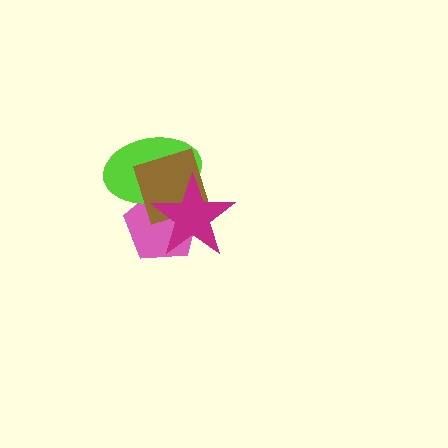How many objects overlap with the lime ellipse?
3 objects overlap with the lime ellipse.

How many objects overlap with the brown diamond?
3 objects overlap with the brown diamond.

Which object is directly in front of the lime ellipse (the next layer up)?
The brown diamond is directly in front of the lime ellipse.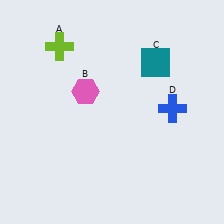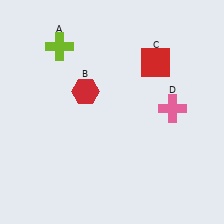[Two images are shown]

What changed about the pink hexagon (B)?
In Image 1, B is pink. In Image 2, it changed to red.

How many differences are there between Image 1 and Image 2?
There are 3 differences between the two images.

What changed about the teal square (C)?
In Image 1, C is teal. In Image 2, it changed to red.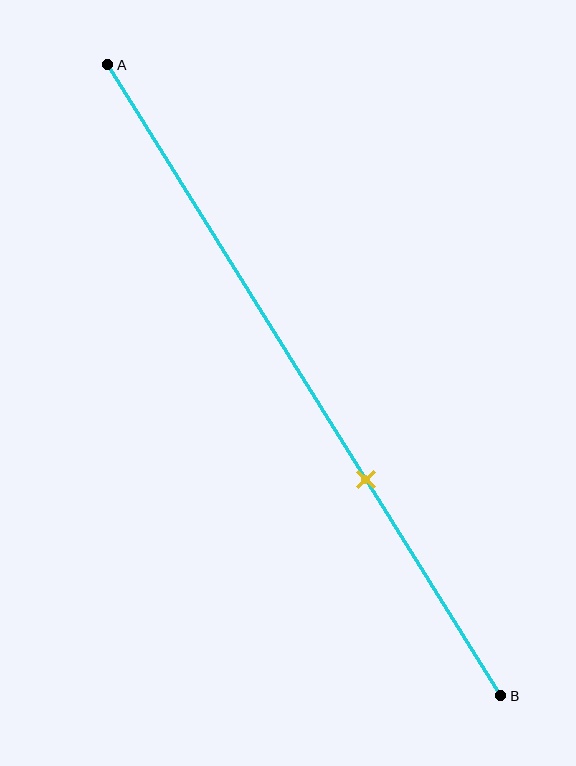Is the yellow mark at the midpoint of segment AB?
No, the mark is at about 65% from A, not at the 50% midpoint.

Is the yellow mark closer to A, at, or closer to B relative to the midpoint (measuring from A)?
The yellow mark is closer to point B than the midpoint of segment AB.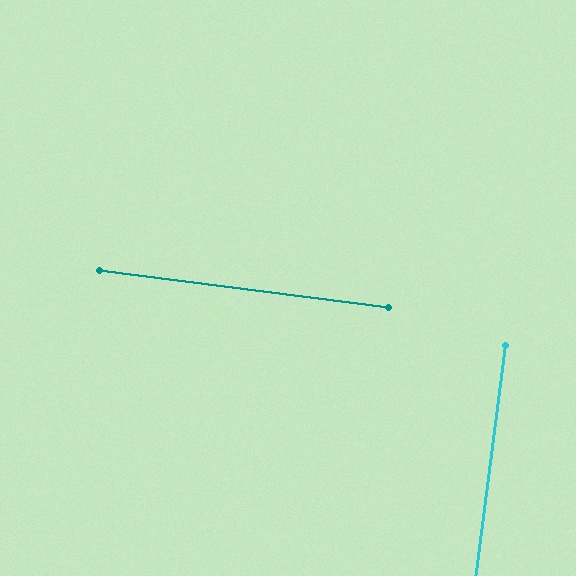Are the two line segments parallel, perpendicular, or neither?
Perpendicular — they meet at approximately 90°.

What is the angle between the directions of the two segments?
Approximately 90 degrees.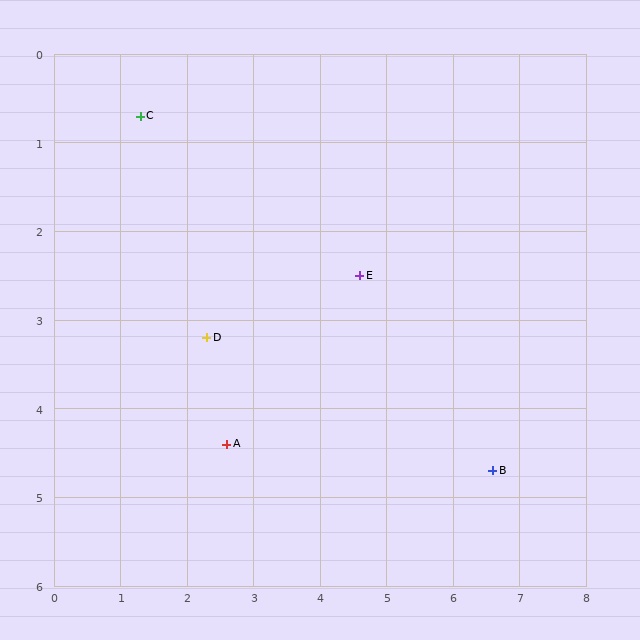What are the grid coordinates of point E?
Point E is at approximately (4.6, 2.5).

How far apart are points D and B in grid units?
Points D and B are about 4.6 grid units apart.